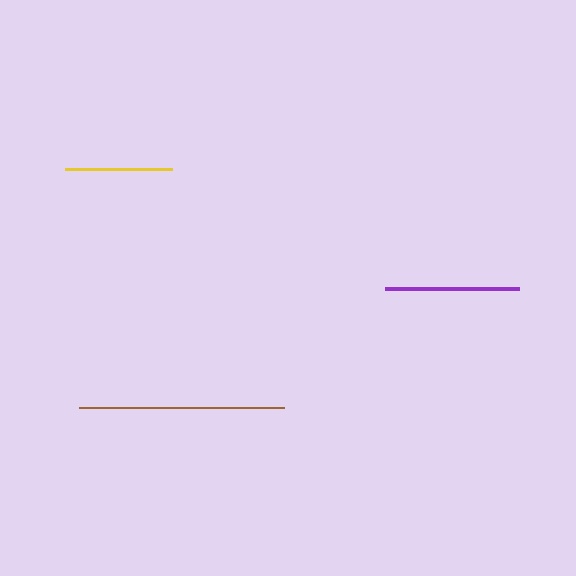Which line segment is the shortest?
The yellow line is the shortest at approximately 107 pixels.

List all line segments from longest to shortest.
From longest to shortest: brown, purple, yellow.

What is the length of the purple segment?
The purple segment is approximately 134 pixels long.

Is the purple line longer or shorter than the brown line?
The brown line is longer than the purple line.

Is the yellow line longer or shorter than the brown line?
The brown line is longer than the yellow line.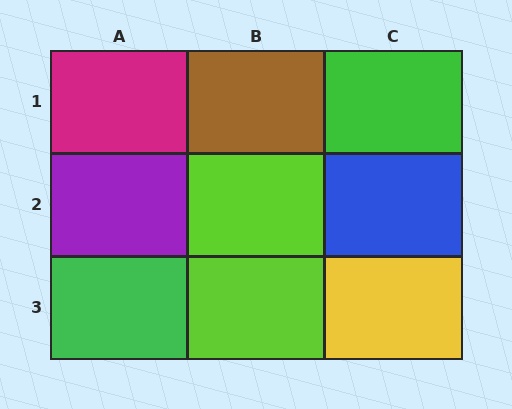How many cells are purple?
1 cell is purple.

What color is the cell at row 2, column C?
Blue.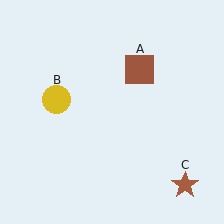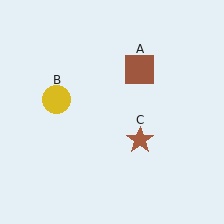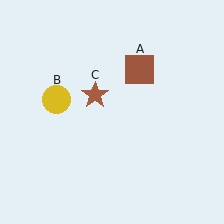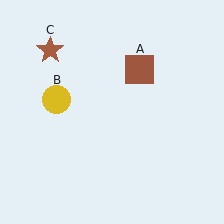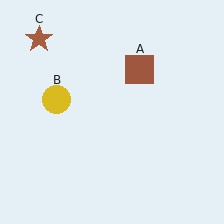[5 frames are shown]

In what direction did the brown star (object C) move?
The brown star (object C) moved up and to the left.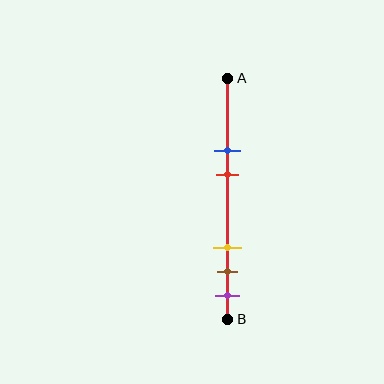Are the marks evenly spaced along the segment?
No, the marks are not evenly spaced.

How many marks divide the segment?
There are 5 marks dividing the segment.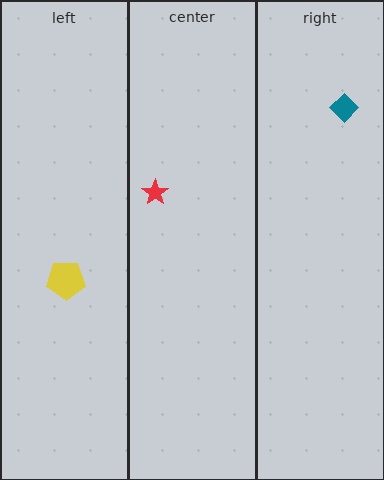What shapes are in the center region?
The red star.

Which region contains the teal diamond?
The right region.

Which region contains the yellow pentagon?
The left region.